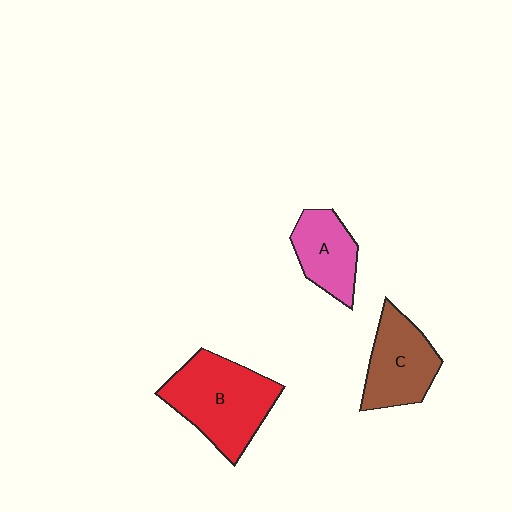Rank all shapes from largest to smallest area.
From largest to smallest: B (red), C (brown), A (pink).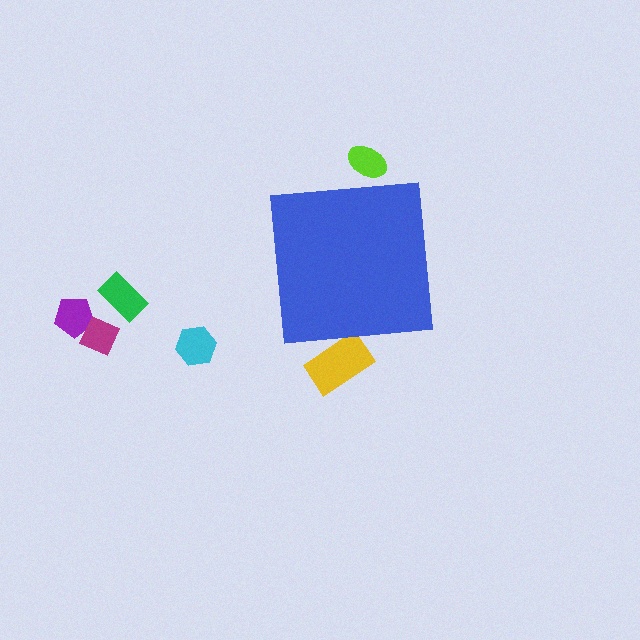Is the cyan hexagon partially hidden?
No, the cyan hexagon is fully visible.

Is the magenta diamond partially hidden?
No, the magenta diamond is fully visible.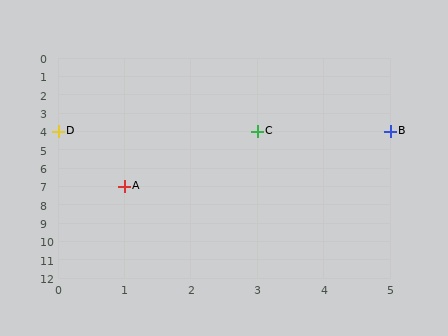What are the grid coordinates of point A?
Point A is at grid coordinates (1, 7).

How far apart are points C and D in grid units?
Points C and D are 3 columns apart.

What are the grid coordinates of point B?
Point B is at grid coordinates (5, 4).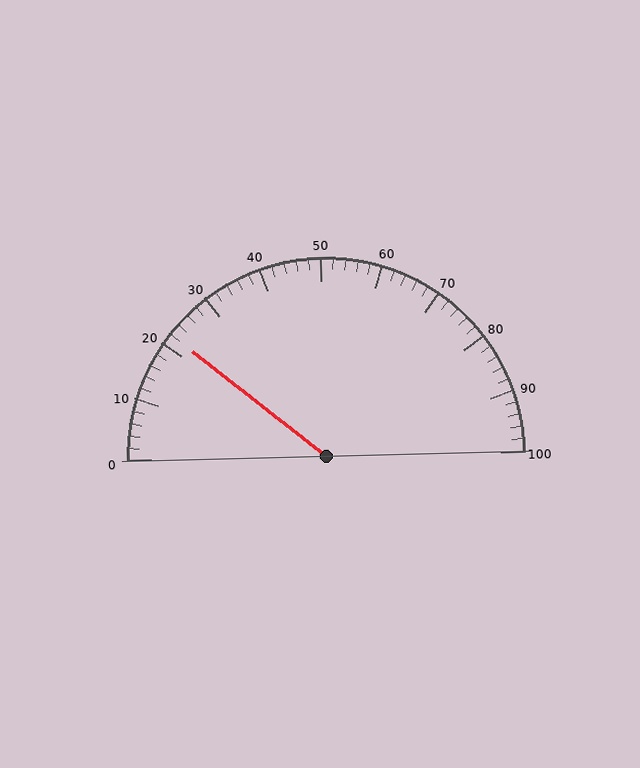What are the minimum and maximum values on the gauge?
The gauge ranges from 0 to 100.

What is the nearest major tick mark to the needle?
The nearest major tick mark is 20.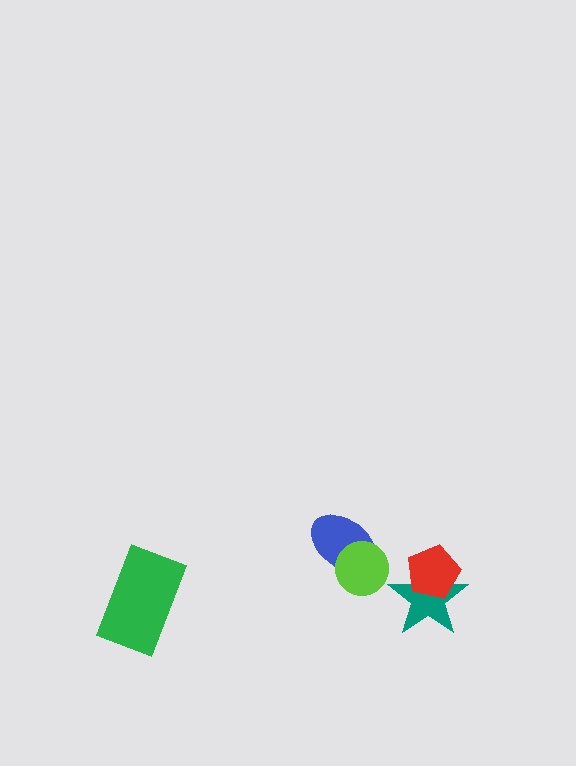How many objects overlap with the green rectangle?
0 objects overlap with the green rectangle.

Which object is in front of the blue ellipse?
The lime circle is in front of the blue ellipse.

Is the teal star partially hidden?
Yes, it is partially covered by another shape.